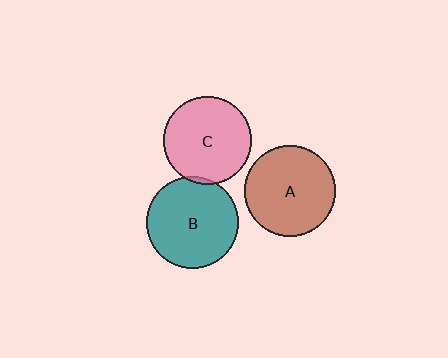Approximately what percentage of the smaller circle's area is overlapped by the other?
Approximately 5%.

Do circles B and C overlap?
Yes.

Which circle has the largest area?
Circle B (teal).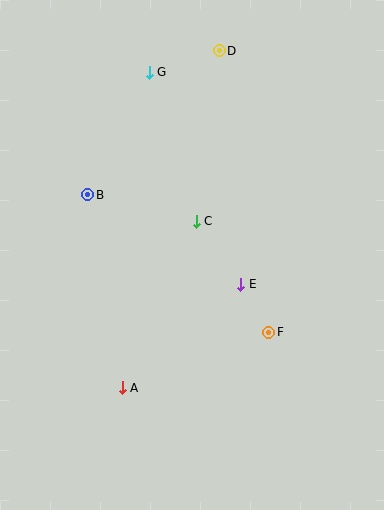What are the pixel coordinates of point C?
Point C is at (196, 221).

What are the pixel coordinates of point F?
Point F is at (269, 332).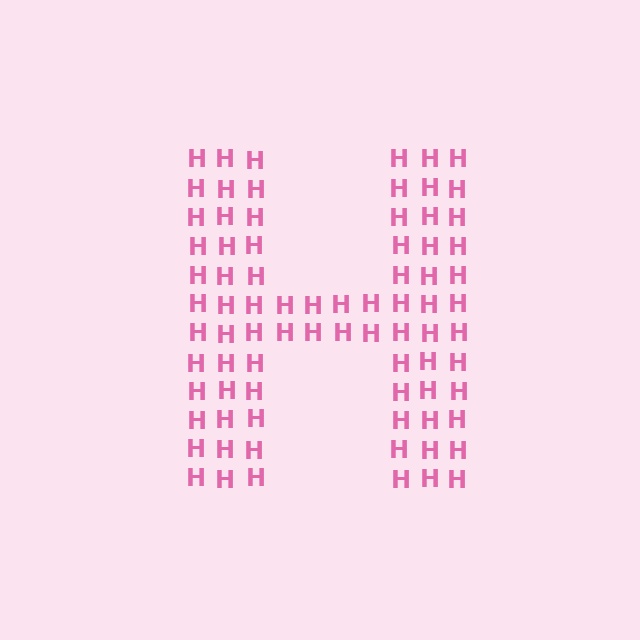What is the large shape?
The large shape is the letter H.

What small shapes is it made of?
It is made of small letter H's.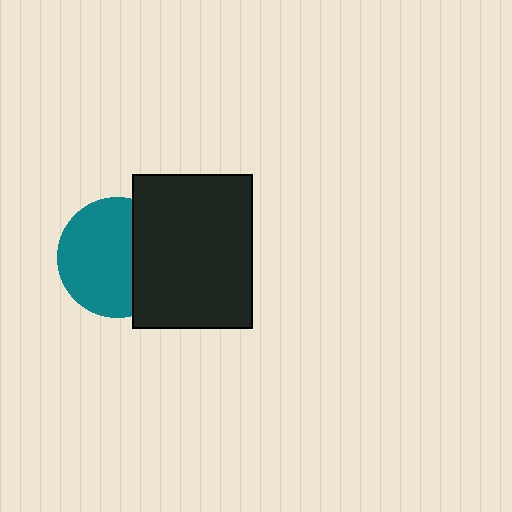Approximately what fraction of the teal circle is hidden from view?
Roughly 35% of the teal circle is hidden behind the black rectangle.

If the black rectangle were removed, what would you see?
You would see the complete teal circle.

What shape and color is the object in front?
The object in front is a black rectangle.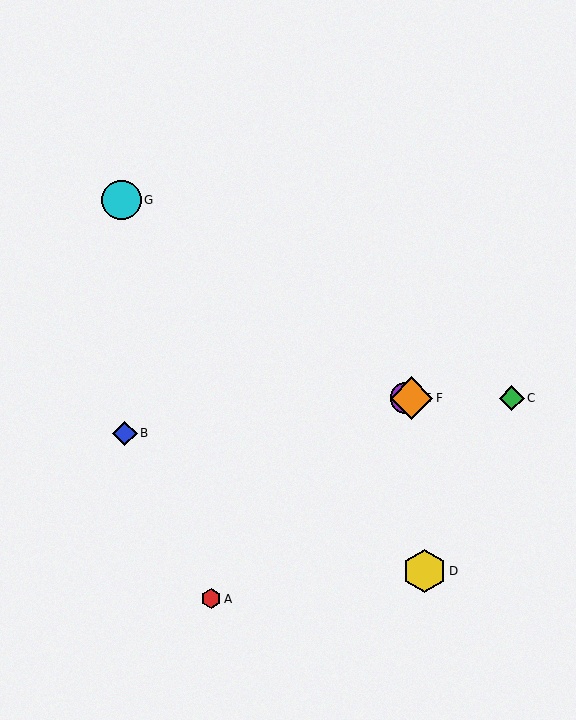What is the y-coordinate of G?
Object G is at y≈200.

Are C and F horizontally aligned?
Yes, both are at y≈398.